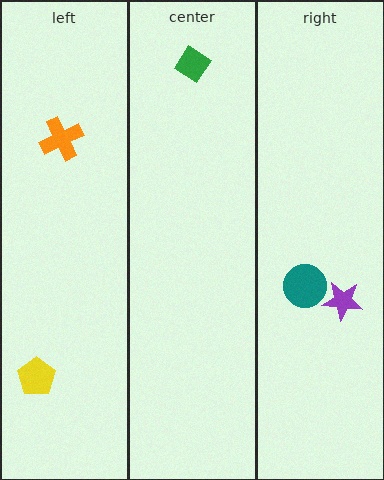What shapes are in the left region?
The yellow pentagon, the orange cross.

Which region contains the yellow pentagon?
The left region.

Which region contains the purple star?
The right region.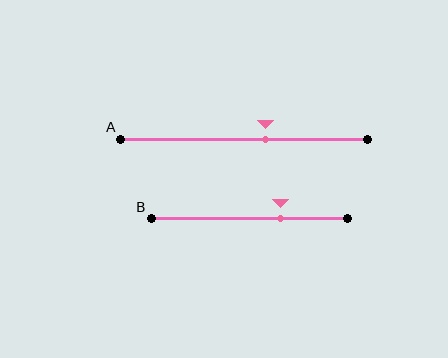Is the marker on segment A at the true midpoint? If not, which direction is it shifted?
No, the marker on segment A is shifted to the right by about 9% of the segment length.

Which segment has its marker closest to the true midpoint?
Segment A has its marker closest to the true midpoint.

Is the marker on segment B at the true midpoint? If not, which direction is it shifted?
No, the marker on segment B is shifted to the right by about 16% of the segment length.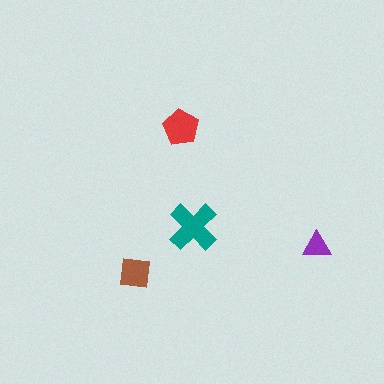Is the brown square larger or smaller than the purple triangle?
Larger.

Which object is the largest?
The teal cross.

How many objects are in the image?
There are 4 objects in the image.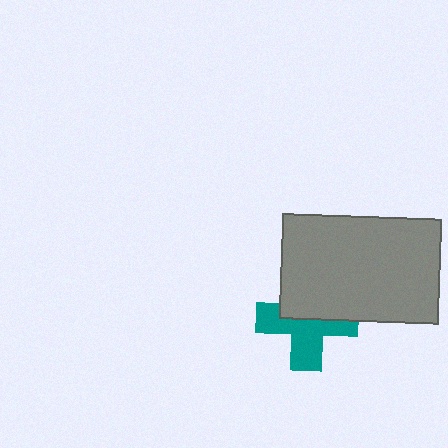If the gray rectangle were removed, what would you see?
You would see the complete teal cross.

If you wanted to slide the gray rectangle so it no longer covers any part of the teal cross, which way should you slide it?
Slide it up — that is the most direct way to separate the two shapes.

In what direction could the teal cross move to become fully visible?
The teal cross could move down. That would shift it out from behind the gray rectangle entirely.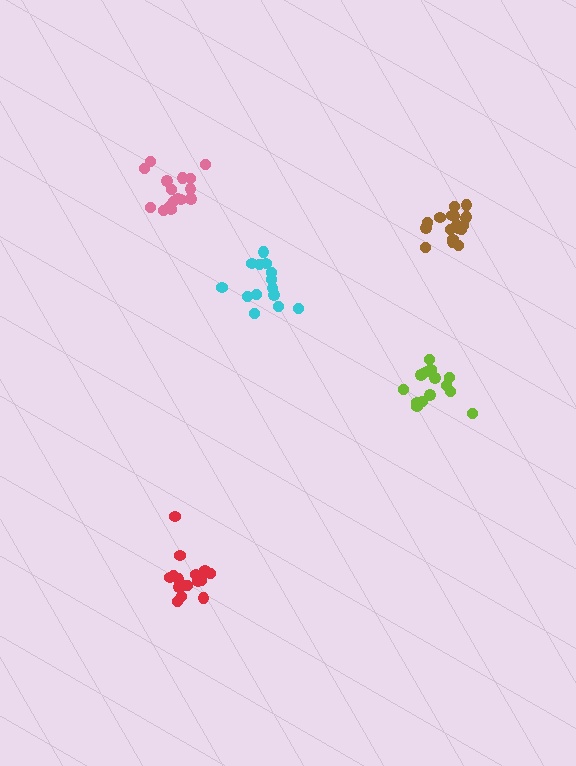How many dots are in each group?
Group 1: 17 dots, Group 2: 15 dots, Group 3: 18 dots, Group 4: 14 dots, Group 5: 16 dots (80 total).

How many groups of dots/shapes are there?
There are 5 groups.